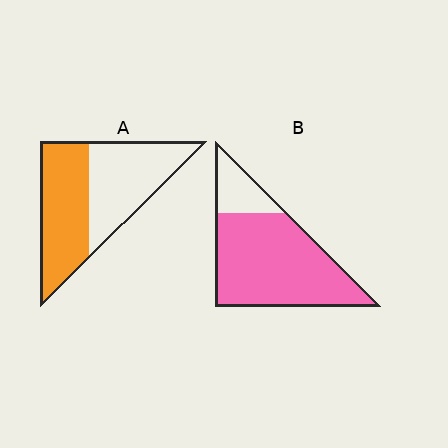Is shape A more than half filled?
Roughly half.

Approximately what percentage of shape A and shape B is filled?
A is approximately 50% and B is approximately 80%.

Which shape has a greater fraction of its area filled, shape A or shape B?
Shape B.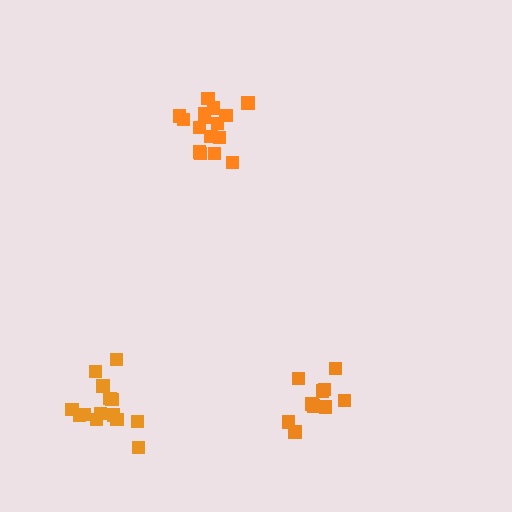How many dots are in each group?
Group 1: 16 dots, Group 2: 10 dots, Group 3: 14 dots (40 total).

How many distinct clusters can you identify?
There are 3 distinct clusters.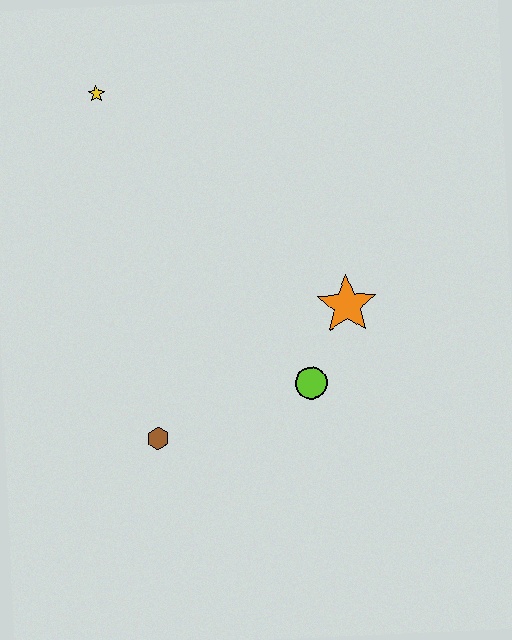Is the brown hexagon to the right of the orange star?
No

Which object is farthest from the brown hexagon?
The yellow star is farthest from the brown hexagon.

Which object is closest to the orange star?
The lime circle is closest to the orange star.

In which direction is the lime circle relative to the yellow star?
The lime circle is below the yellow star.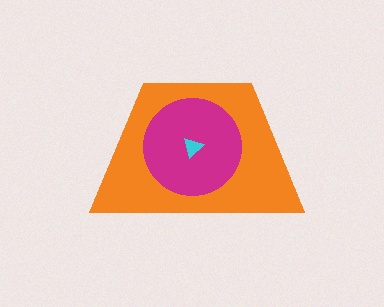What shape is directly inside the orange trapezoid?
The magenta circle.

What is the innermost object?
The cyan triangle.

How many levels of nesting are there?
3.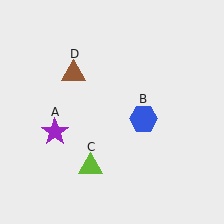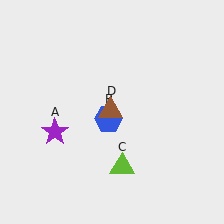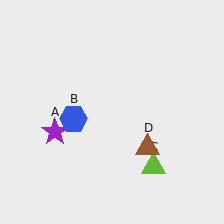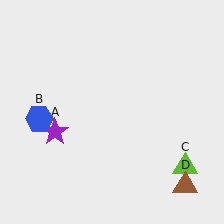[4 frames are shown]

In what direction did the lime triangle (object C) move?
The lime triangle (object C) moved right.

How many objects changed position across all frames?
3 objects changed position: blue hexagon (object B), lime triangle (object C), brown triangle (object D).